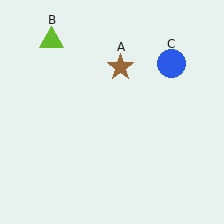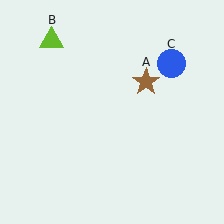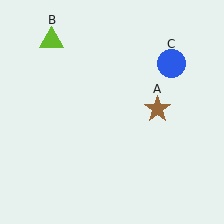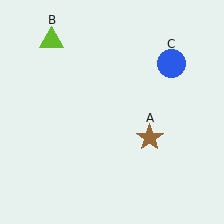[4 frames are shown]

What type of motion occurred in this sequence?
The brown star (object A) rotated clockwise around the center of the scene.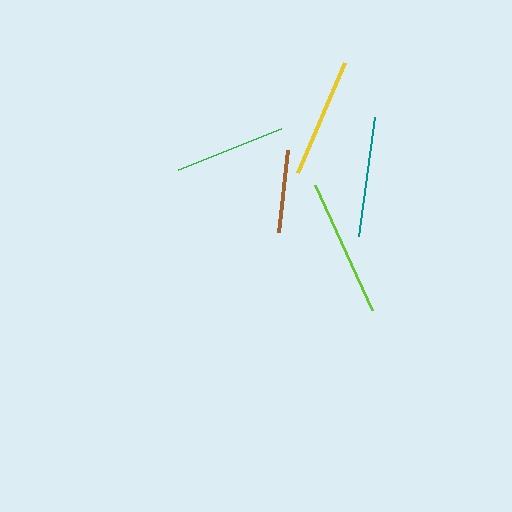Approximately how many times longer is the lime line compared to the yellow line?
The lime line is approximately 1.2 times the length of the yellow line.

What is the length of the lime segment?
The lime segment is approximately 138 pixels long.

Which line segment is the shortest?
The brown line is the shortest at approximately 83 pixels.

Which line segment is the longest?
The lime line is the longest at approximately 138 pixels.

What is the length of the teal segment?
The teal segment is approximately 121 pixels long.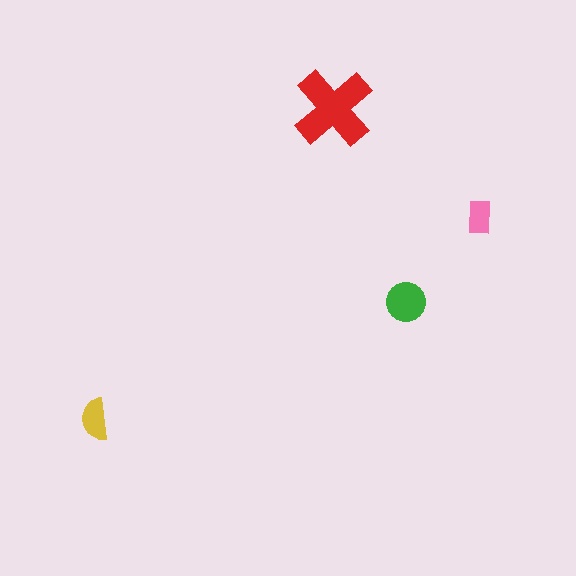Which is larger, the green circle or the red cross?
The red cross.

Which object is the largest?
The red cross.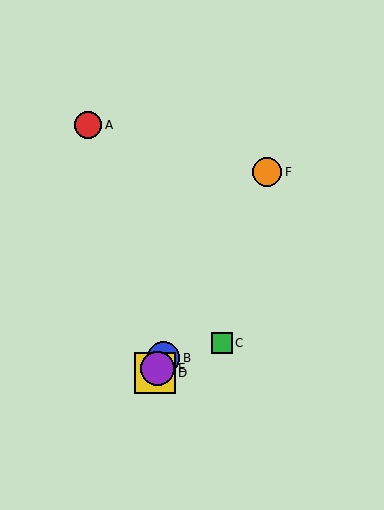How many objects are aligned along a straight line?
4 objects (B, D, E, F) are aligned along a straight line.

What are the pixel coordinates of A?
Object A is at (88, 125).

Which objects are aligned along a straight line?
Objects B, D, E, F are aligned along a straight line.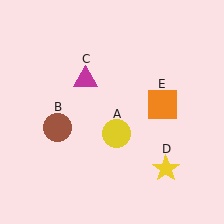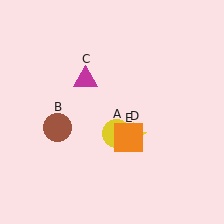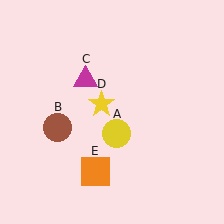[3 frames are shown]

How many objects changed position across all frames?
2 objects changed position: yellow star (object D), orange square (object E).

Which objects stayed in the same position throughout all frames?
Yellow circle (object A) and brown circle (object B) and magenta triangle (object C) remained stationary.